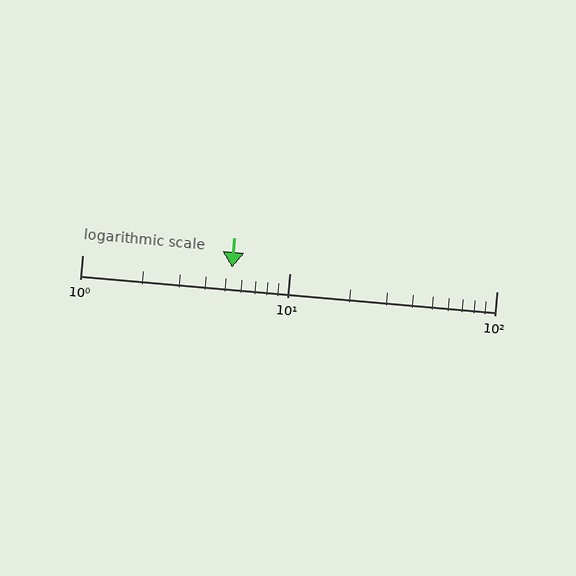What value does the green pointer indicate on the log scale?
The pointer indicates approximately 5.3.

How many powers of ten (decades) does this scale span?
The scale spans 2 decades, from 1 to 100.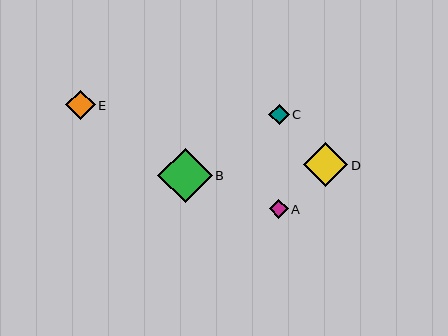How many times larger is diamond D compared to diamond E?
Diamond D is approximately 1.5 times the size of diamond E.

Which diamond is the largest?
Diamond B is the largest with a size of approximately 54 pixels.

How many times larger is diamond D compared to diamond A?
Diamond D is approximately 2.4 times the size of diamond A.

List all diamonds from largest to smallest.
From largest to smallest: B, D, E, C, A.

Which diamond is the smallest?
Diamond A is the smallest with a size of approximately 19 pixels.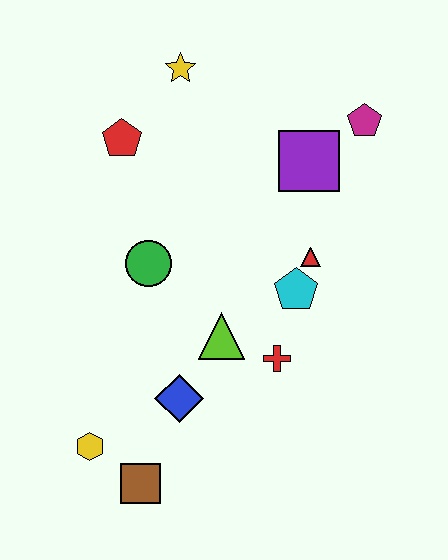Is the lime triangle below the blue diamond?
No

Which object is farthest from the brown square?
The magenta pentagon is farthest from the brown square.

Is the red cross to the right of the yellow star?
Yes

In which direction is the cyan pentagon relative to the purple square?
The cyan pentagon is below the purple square.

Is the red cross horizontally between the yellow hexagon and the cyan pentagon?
Yes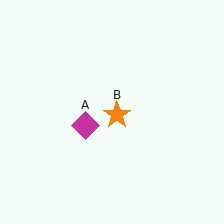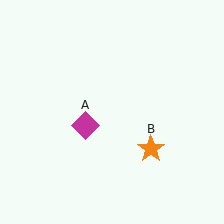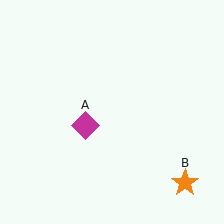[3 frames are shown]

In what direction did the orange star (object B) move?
The orange star (object B) moved down and to the right.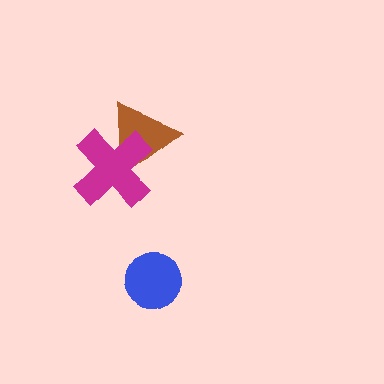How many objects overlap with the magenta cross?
1 object overlaps with the magenta cross.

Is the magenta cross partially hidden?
No, no other shape covers it.